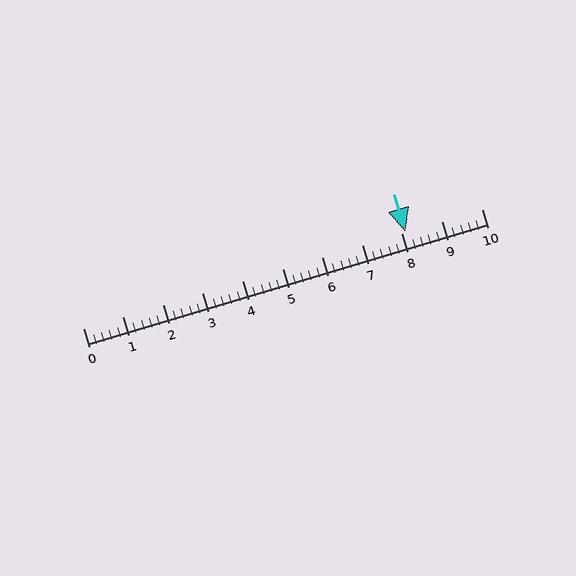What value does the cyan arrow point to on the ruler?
The cyan arrow points to approximately 8.1.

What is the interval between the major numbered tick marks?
The major tick marks are spaced 1 units apart.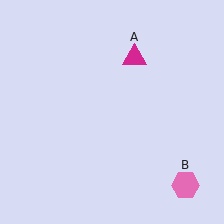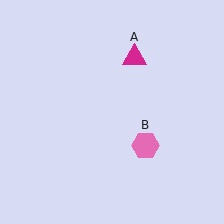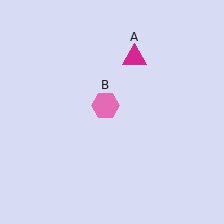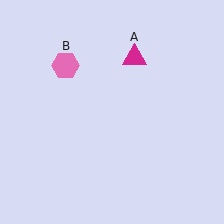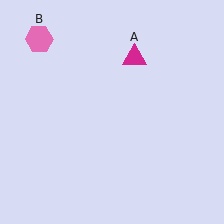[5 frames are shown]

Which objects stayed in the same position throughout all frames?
Magenta triangle (object A) remained stationary.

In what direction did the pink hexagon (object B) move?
The pink hexagon (object B) moved up and to the left.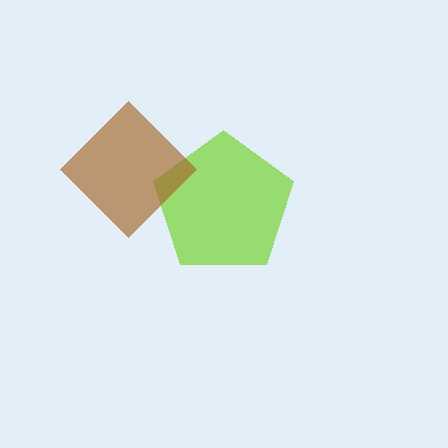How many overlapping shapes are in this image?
There are 2 overlapping shapes in the image.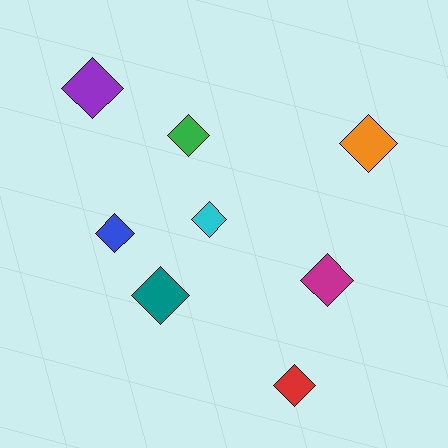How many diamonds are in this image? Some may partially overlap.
There are 8 diamonds.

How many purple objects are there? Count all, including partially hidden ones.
There is 1 purple object.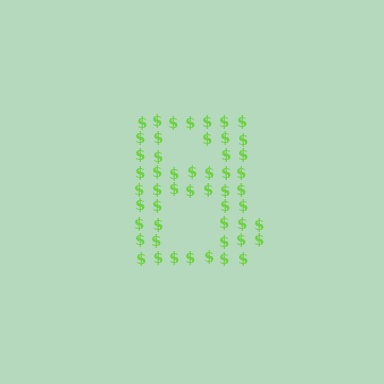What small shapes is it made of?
It is made of small dollar signs.